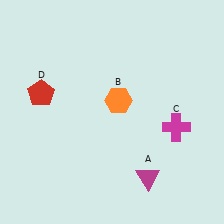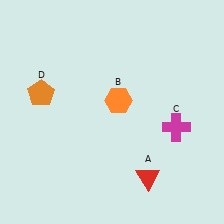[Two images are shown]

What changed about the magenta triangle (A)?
In Image 1, A is magenta. In Image 2, it changed to red.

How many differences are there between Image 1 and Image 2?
There are 2 differences between the two images.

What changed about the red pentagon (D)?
In Image 1, D is red. In Image 2, it changed to orange.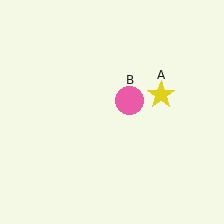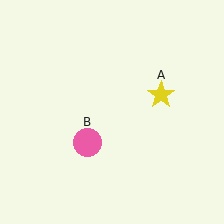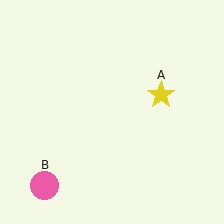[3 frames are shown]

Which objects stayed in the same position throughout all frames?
Yellow star (object A) remained stationary.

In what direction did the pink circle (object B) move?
The pink circle (object B) moved down and to the left.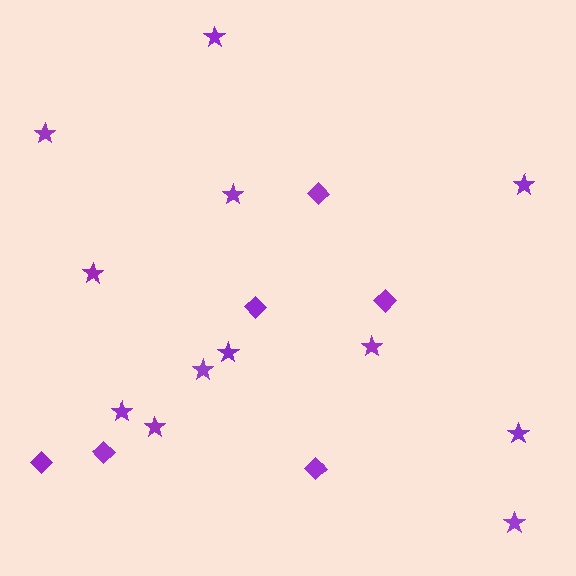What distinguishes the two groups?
There are 2 groups: one group of diamonds (6) and one group of stars (12).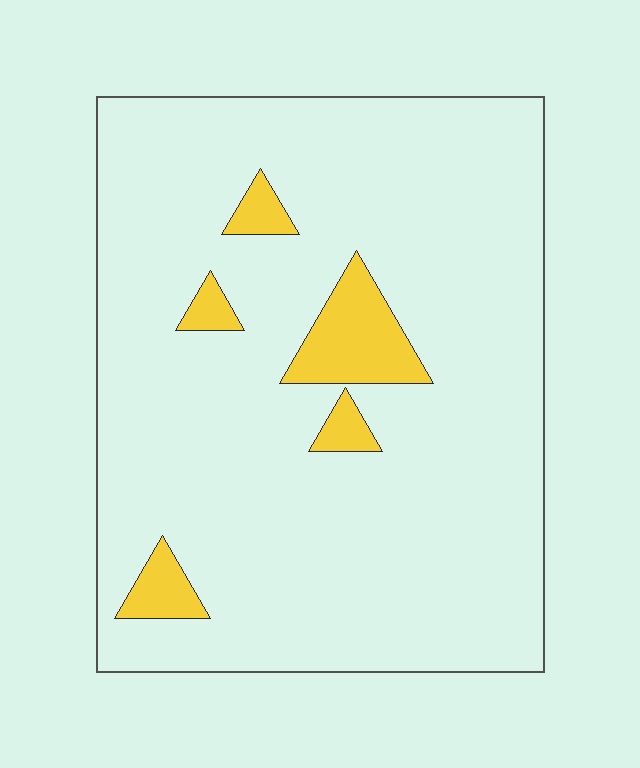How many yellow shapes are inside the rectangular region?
5.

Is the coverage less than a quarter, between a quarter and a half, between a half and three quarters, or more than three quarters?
Less than a quarter.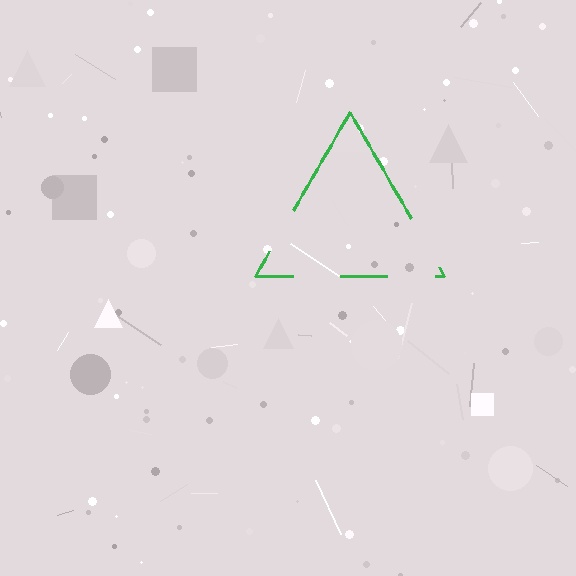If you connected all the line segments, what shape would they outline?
They would outline a triangle.